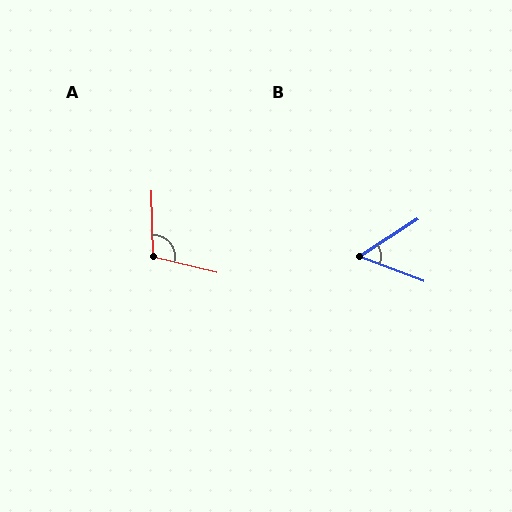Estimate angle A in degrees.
Approximately 106 degrees.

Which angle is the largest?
A, at approximately 106 degrees.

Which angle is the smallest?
B, at approximately 54 degrees.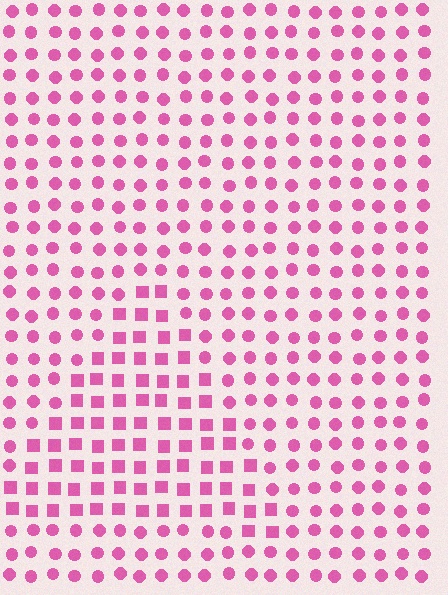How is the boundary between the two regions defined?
The boundary is defined by a change in element shape: squares inside vs. circles outside. All elements share the same color and spacing.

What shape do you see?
I see a triangle.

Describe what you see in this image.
The image is filled with small pink elements arranged in a uniform grid. A triangle-shaped region contains squares, while the surrounding area contains circles. The boundary is defined purely by the change in element shape.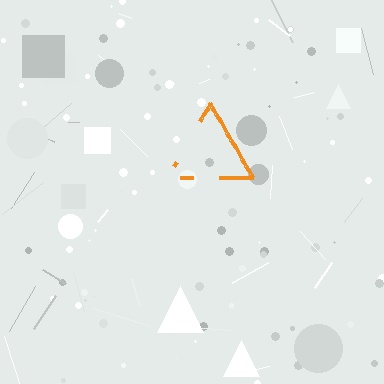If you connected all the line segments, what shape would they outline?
They would outline a triangle.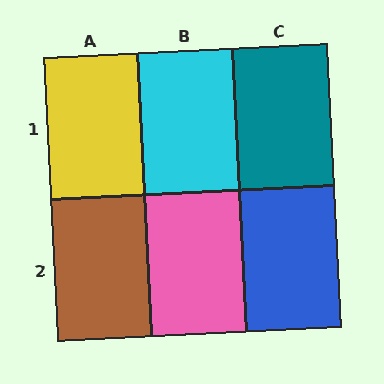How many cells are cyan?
1 cell is cyan.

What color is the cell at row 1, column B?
Cyan.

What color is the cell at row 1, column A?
Yellow.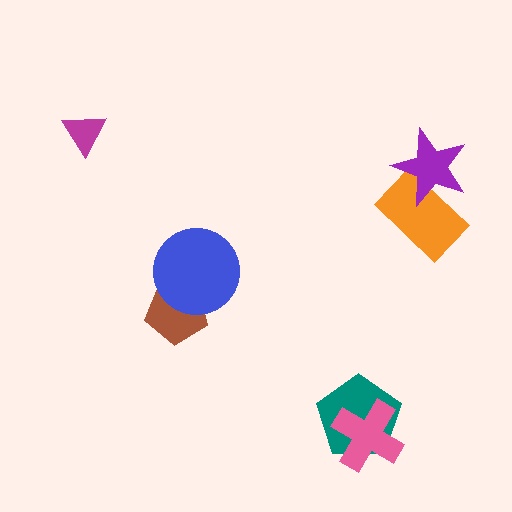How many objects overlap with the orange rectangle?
1 object overlaps with the orange rectangle.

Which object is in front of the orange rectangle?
The purple star is in front of the orange rectangle.